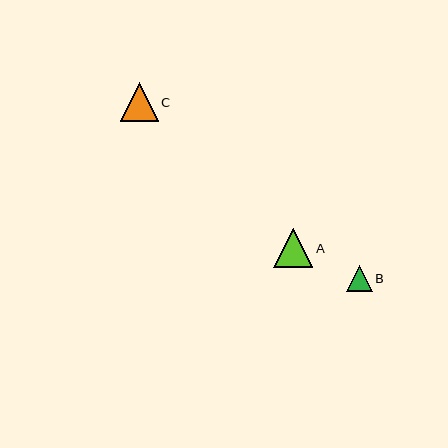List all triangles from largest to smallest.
From largest to smallest: A, C, B.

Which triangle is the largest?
Triangle A is the largest with a size of approximately 39 pixels.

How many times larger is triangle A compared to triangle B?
Triangle A is approximately 1.5 times the size of triangle B.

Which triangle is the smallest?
Triangle B is the smallest with a size of approximately 26 pixels.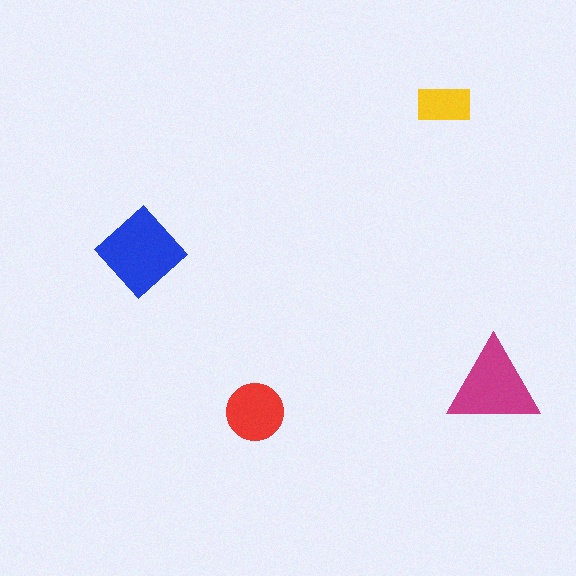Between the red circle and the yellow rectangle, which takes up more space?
The red circle.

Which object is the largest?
The blue diamond.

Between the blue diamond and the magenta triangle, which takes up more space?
The blue diamond.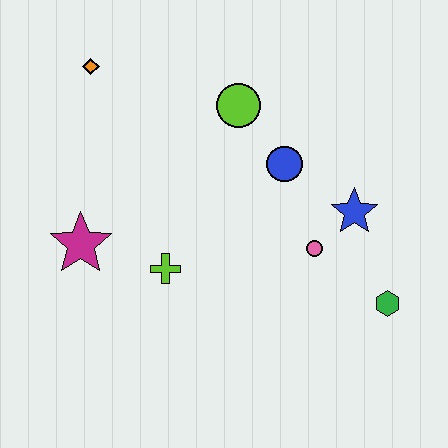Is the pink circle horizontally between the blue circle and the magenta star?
No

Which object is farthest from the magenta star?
The green hexagon is farthest from the magenta star.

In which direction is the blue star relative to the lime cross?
The blue star is to the right of the lime cross.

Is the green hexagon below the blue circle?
Yes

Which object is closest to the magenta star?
The lime cross is closest to the magenta star.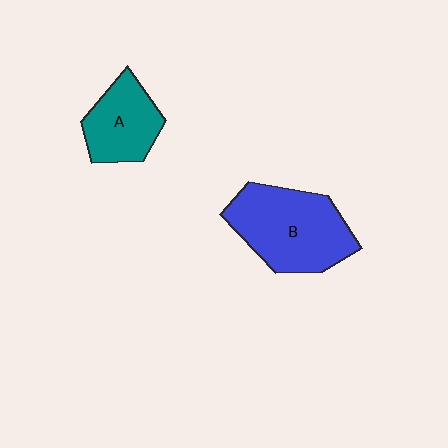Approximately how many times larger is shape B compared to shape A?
Approximately 1.6 times.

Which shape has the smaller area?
Shape A (teal).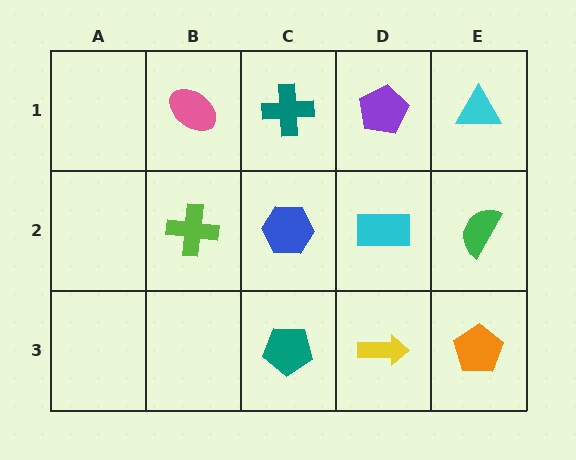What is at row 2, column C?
A blue hexagon.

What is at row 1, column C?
A teal cross.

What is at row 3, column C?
A teal pentagon.